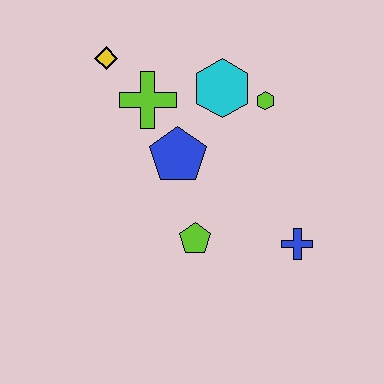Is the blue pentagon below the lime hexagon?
Yes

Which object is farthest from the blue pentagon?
The blue cross is farthest from the blue pentagon.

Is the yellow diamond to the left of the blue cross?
Yes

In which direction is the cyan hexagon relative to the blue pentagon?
The cyan hexagon is above the blue pentagon.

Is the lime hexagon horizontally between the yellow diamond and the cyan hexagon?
No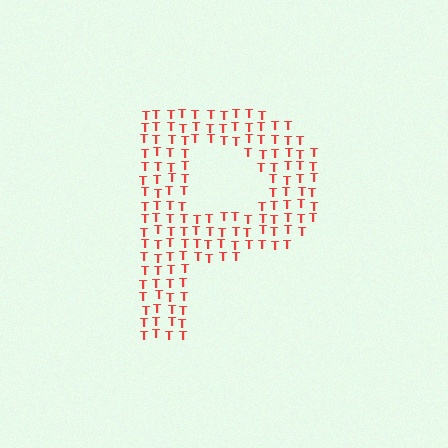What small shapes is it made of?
It is made of small letter T's.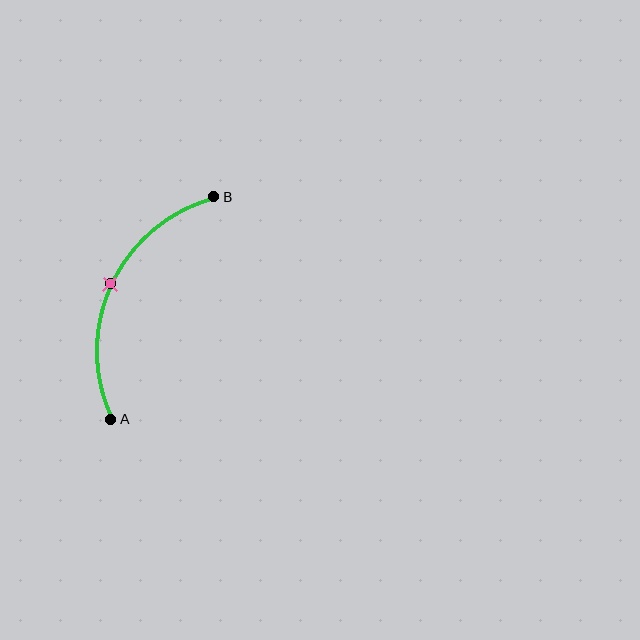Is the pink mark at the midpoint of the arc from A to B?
Yes. The pink mark lies on the arc at equal arc-length from both A and B — it is the arc midpoint.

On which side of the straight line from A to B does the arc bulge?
The arc bulges to the left of the straight line connecting A and B.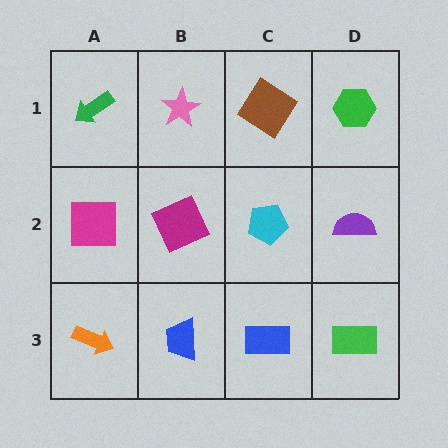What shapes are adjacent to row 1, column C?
A cyan pentagon (row 2, column C), a pink star (row 1, column B), a green hexagon (row 1, column D).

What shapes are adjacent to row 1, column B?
A magenta square (row 2, column B), a green arrow (row 1, column A), a brown diamond (row 1, column C).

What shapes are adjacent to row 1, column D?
A purple semicircle (row 2, column D), a brown diamond (row 1, column C).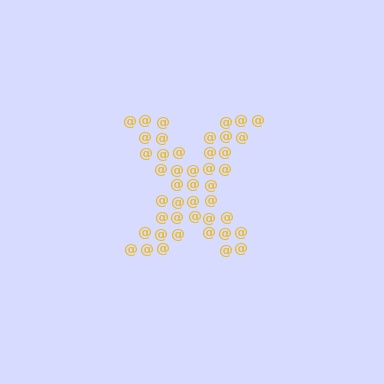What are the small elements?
The small elements are at signs.